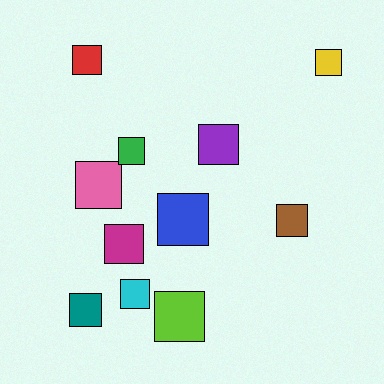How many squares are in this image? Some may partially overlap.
There are 11 squares.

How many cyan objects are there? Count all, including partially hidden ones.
There is 1 cyan object.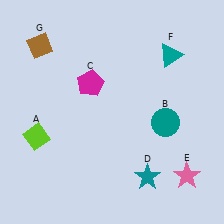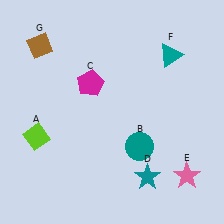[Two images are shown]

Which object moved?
The teal circle (B) moved left.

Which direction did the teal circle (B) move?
The teal circle (B) moved left.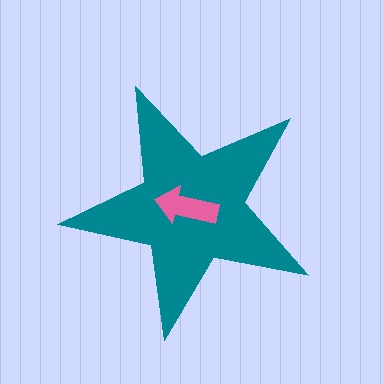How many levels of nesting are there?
2.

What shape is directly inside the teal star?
The pink arrow.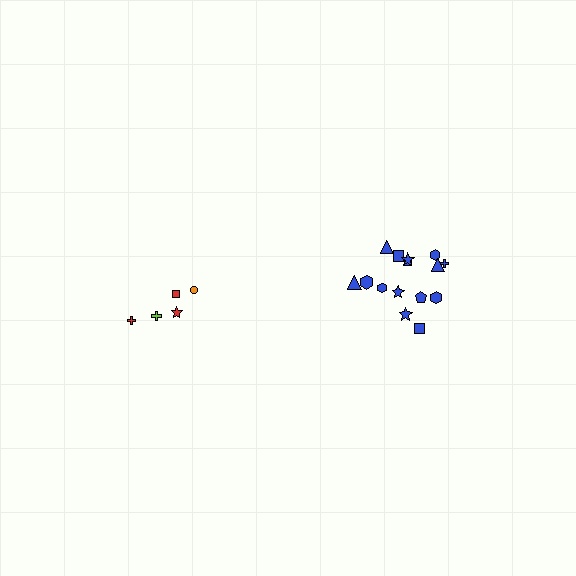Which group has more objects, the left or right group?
The right group.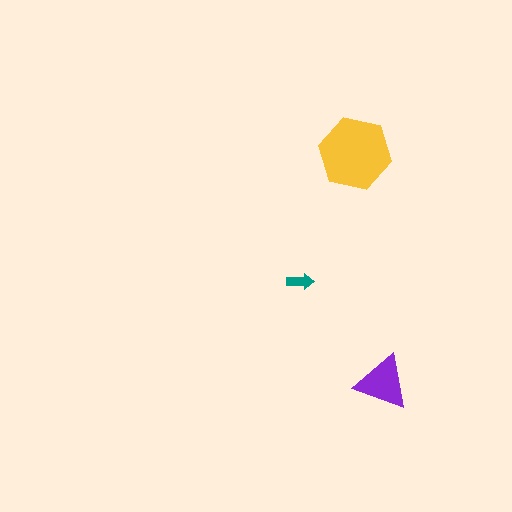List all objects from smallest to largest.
The teal arrow, the purple triangle, the yellow hexagon.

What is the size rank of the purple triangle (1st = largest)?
2nd.